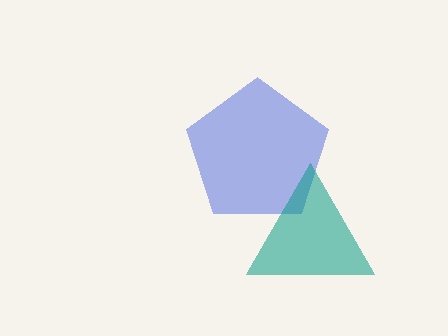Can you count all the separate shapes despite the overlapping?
Yes, there are 2 separate shapes.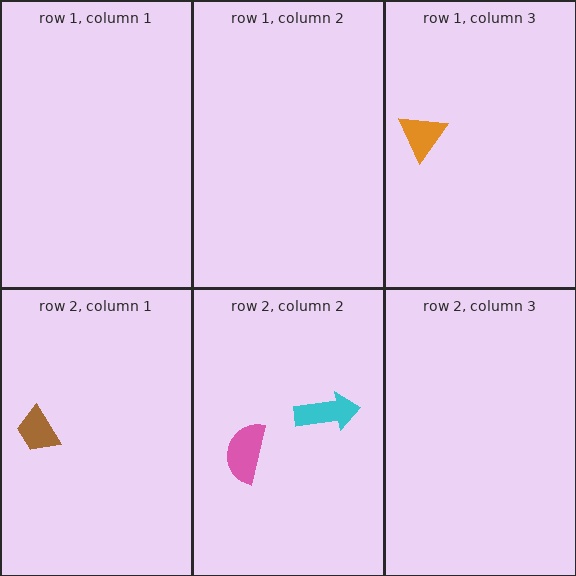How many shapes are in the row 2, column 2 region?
2.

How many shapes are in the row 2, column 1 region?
1.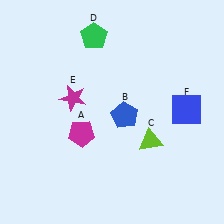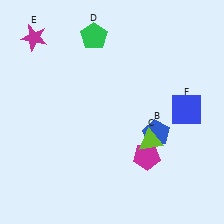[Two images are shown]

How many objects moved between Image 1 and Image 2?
3 objects moved between the two images.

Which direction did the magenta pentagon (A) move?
The magenta pentagon (A) moved right.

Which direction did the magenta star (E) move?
The magenta star (E) moved up.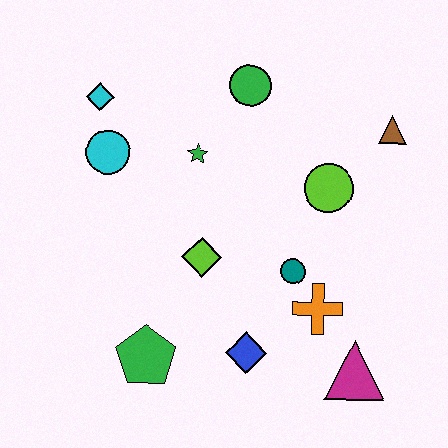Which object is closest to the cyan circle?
The cyan diamond is closest to the cyan circle.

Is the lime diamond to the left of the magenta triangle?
Yes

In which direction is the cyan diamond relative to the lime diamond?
The cyan diamond is above the lime diamond.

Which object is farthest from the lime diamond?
The brown triangle is farthest from the lime diamond.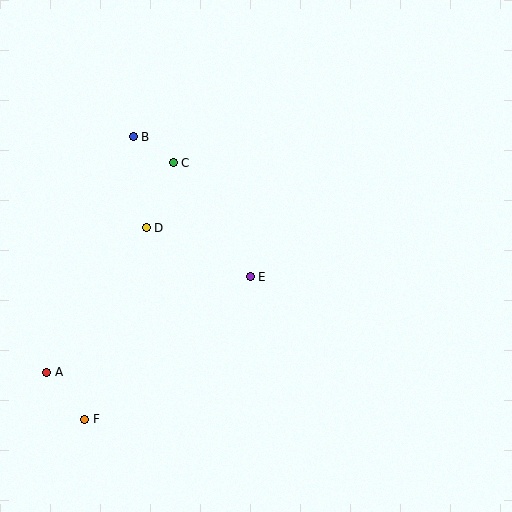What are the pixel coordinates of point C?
Point C is at (173, 163).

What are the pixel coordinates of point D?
Point D is at (146, 228).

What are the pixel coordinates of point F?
Point F is at (85, 419).